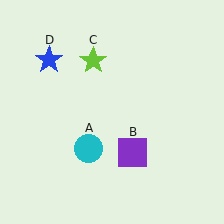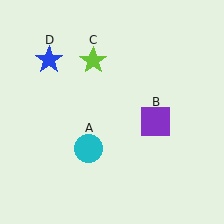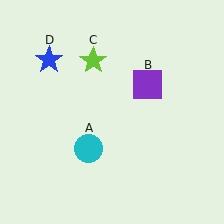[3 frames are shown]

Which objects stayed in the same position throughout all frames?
Cyan circle (object A) and lime star (object C) and blue star (object D) remained stationary.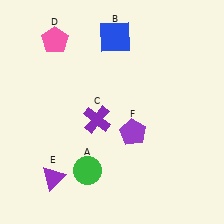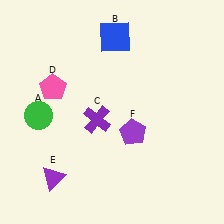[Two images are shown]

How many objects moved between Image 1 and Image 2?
2 objects moved between the two images.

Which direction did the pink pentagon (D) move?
The pink pentagon (D) moved down.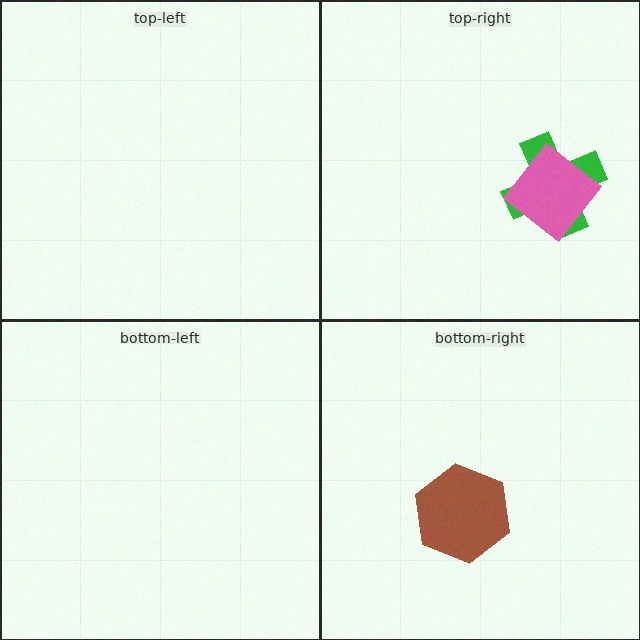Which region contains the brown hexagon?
The bottom-right region.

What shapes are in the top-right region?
The green cross, the pink diamond.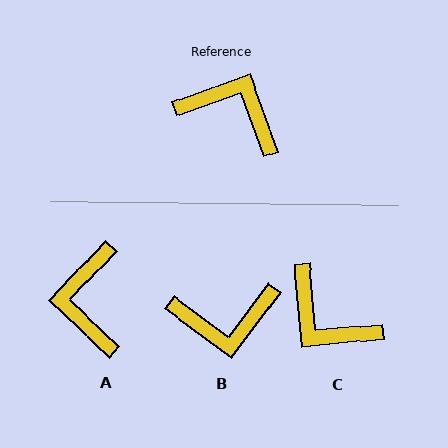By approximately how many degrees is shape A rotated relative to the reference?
Approximately 117 degrees counter-clockwise.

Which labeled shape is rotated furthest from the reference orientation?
C, about 165 degrees away.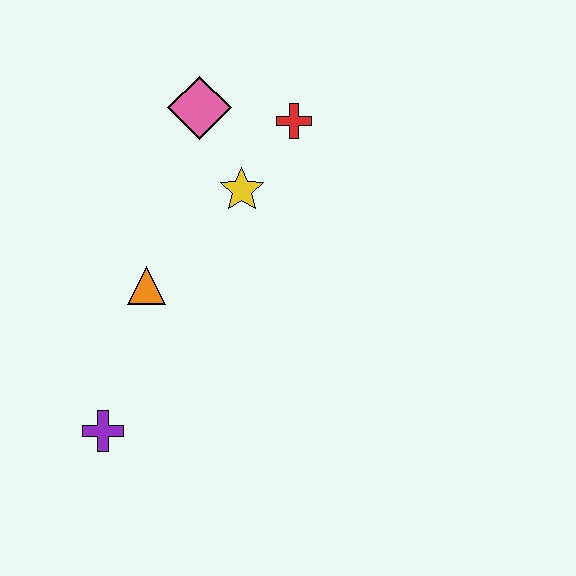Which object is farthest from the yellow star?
The purple cross is farthest from the yellow star.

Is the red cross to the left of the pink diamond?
No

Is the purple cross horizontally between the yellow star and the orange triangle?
No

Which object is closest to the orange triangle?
The yellow star is closest to the orange triangle.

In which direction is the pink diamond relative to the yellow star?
The pink diamond is above the yellow star.